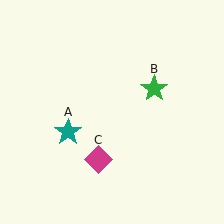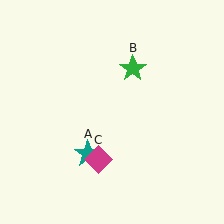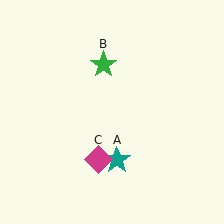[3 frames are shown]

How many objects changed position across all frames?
2 objects changed position: teal star (object A), green star (object B).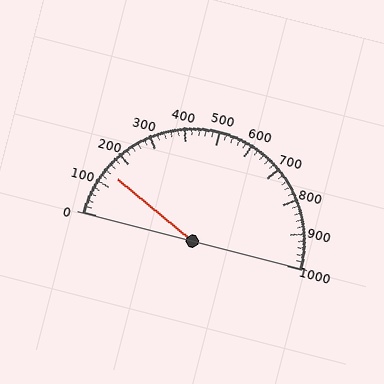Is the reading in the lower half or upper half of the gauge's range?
The reading is in the lower half of the range (0 to 1000).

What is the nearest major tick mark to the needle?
The nearest major tick mark is 100.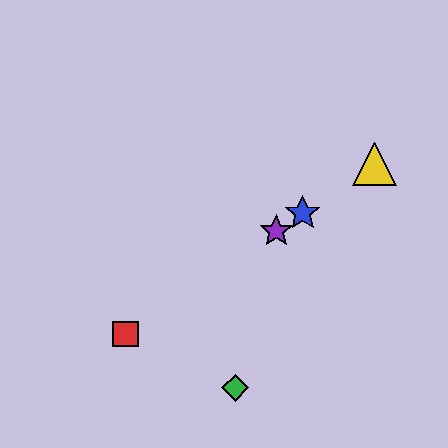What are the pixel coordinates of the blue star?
The blue star is at (303, 213).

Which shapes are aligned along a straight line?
The red square, the blue star, the yellow triangle, the purple star are aligned along a straight line.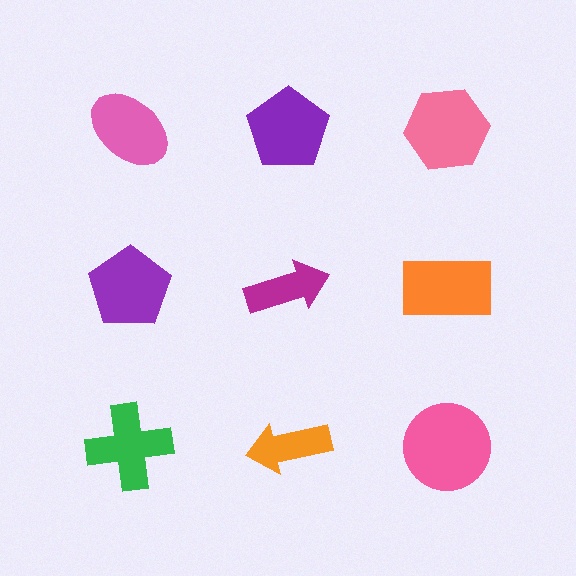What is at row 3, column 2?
An orange arrow.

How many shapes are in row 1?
3 shapes.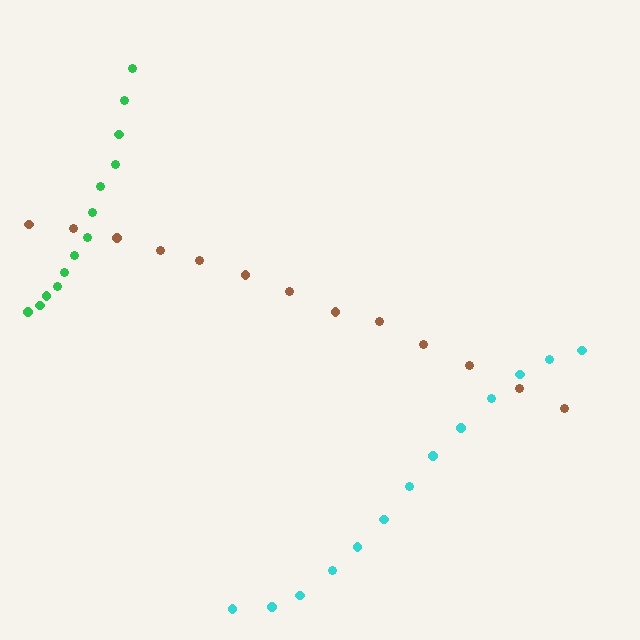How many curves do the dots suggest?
There are 3 distinct paths.